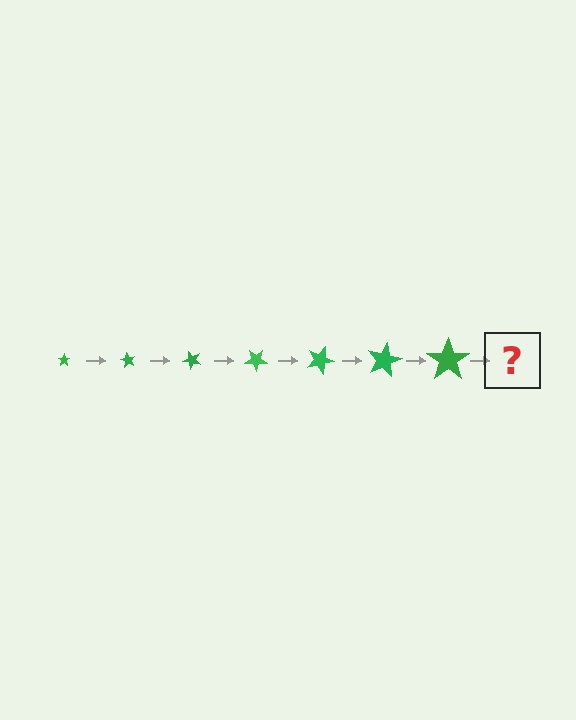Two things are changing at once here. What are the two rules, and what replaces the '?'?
The two rules are that the star grows larger each step and it rotates 60 degrees each step. The '?' should be a star, larger than the previous one and rotated 420 degrees from the start.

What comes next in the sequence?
The next element should be a star, larger than the previous one and rotated 420 degrees from the start.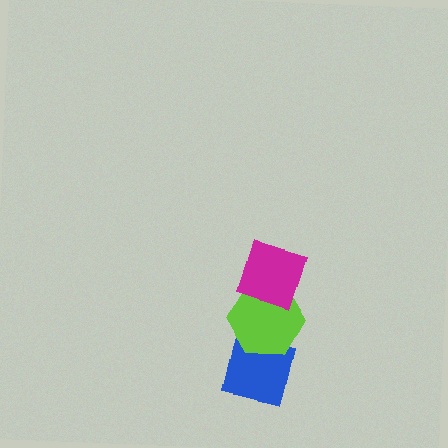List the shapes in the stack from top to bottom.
From top to bottom: the magenta diamond, the lime hexagon, the blue square.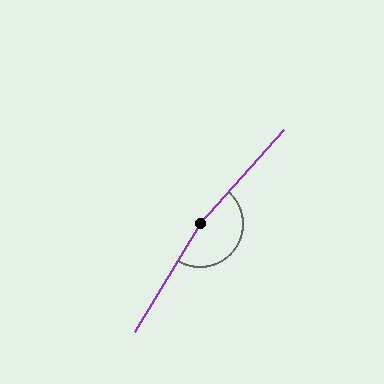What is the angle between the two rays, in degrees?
Approximately 170 degrees.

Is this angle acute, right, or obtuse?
It is obtuse.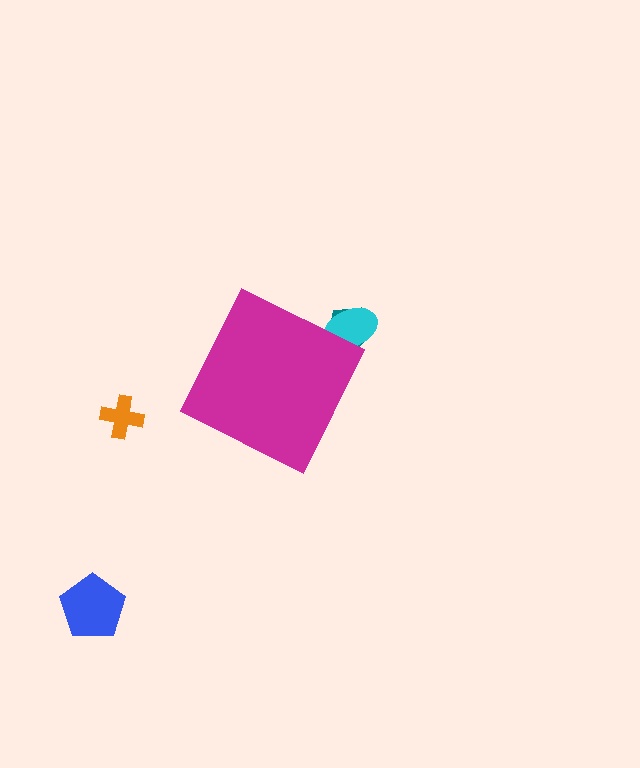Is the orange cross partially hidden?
No, the orange cross is fully visible.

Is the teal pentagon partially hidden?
Yes, the teal pentagon is partially hidden behind the magenta diamond.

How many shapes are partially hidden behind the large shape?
2 shapes are partially hidden.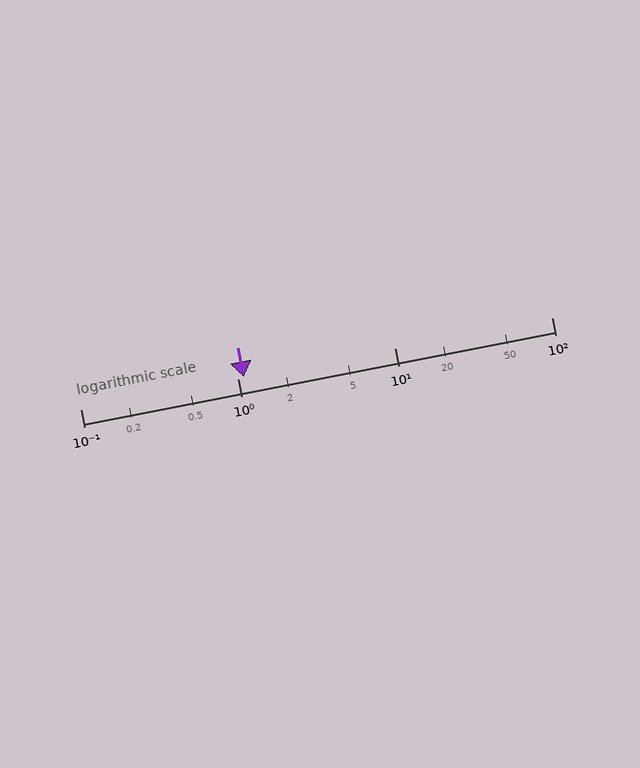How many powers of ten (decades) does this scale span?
The scale spans 3 decades, from 0.1 to 100.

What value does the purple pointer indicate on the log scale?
The pointer indicates approximately 1.1.